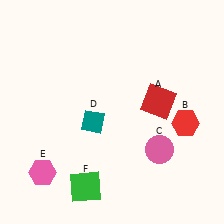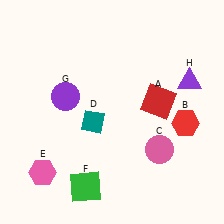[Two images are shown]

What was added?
A purple circle (G), a purple triangle (H) were added in Image 2.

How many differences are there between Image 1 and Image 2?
There are 2 differences between the two images.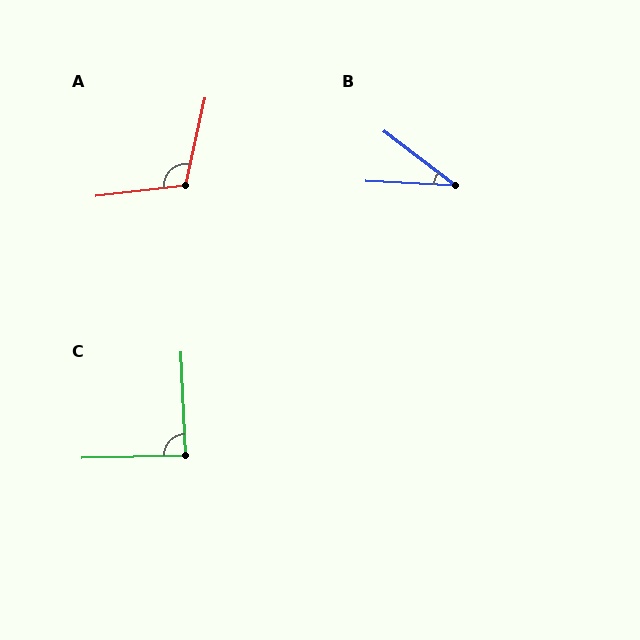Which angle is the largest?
A, at approximately 109 degrees.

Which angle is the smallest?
B, at approximately 35 degrees.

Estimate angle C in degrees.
Approximately 89 degrees.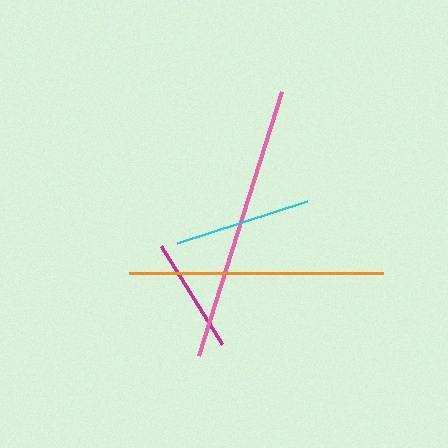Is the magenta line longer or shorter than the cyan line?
The cyan line is longer than the magenta line.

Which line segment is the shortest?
The magenta line is the shortest at approximately 115 pixels.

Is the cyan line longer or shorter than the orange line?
The orange line is longer than the cyan line.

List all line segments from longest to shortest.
From longest to shortest: pink, orange, cyan, magenta.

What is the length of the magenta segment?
The magenta segment is approximately 115 pixels long.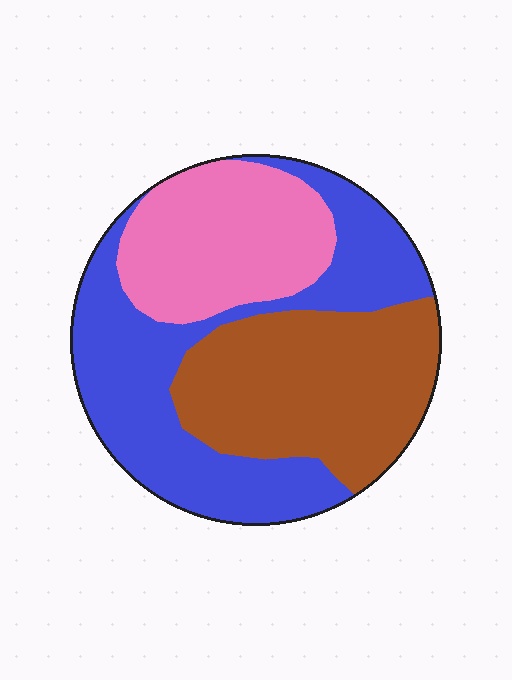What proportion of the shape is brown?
Brown covers around 35% of the shape.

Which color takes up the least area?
Pink, at roughly 25%.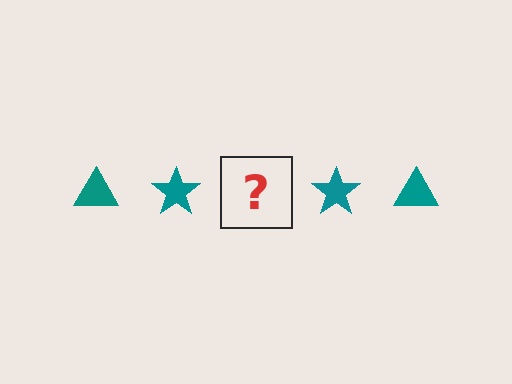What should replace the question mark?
The question mark should be replaced with a teal triangle.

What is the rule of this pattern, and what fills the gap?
The rule is that the pattern cycles through triangle, star shapes in teal. The gap should be filled with a teal triangle.